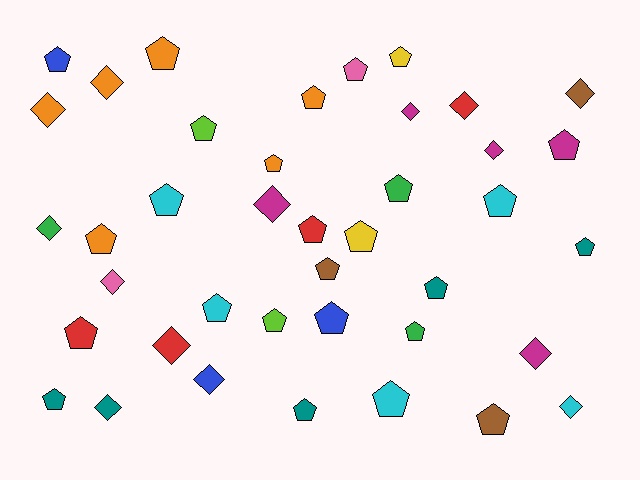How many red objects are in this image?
There are 4 red objects.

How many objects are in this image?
There are 40 objects.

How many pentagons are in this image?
There are 26 pentagons.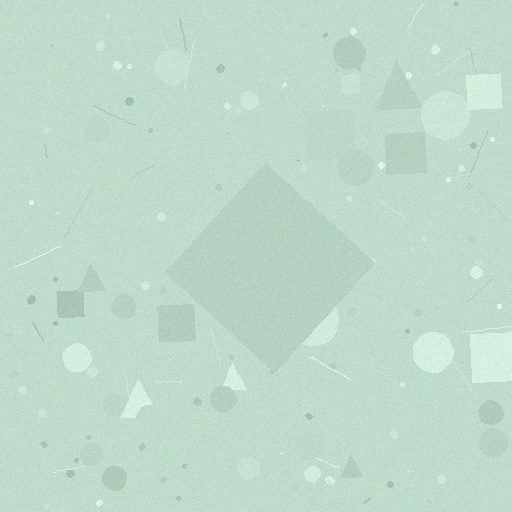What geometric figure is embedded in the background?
A diamond is embedded in the background.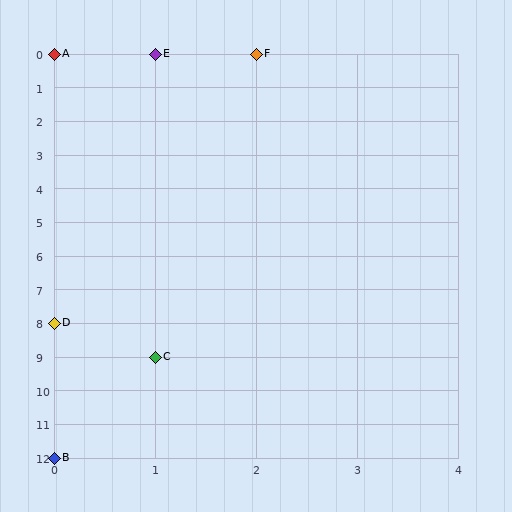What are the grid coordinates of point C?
Point C is at grid coordinates (1, 9).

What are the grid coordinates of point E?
Point E is at grid coordinates (1, 0).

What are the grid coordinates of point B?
Point B is at grid coordinates (0, 12).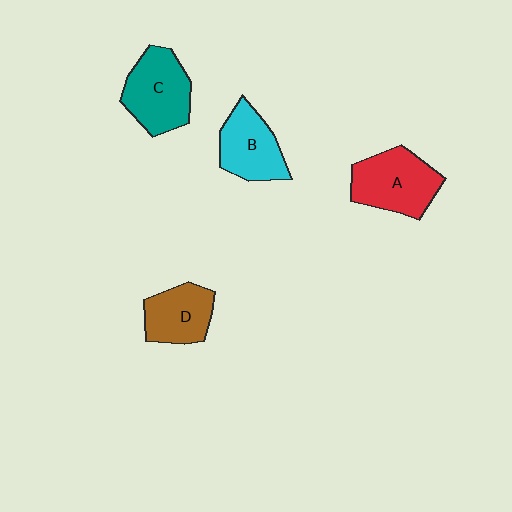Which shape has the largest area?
Shape A (red).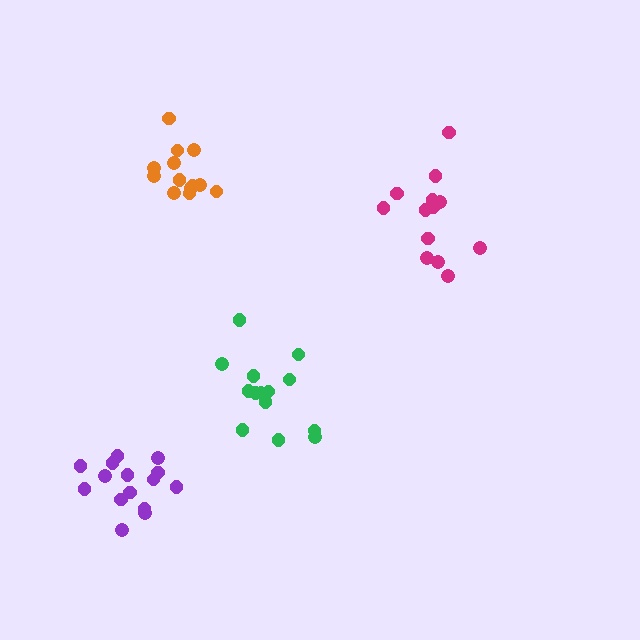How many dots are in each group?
Group 1: 13 dots, Group 2: 13 dots, Group 3: 14 dots, Group 4: 15 dots (55 total).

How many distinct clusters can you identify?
There are 4 distinct clusters.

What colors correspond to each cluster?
The clusters are colored: magenta, orange, green, purple.